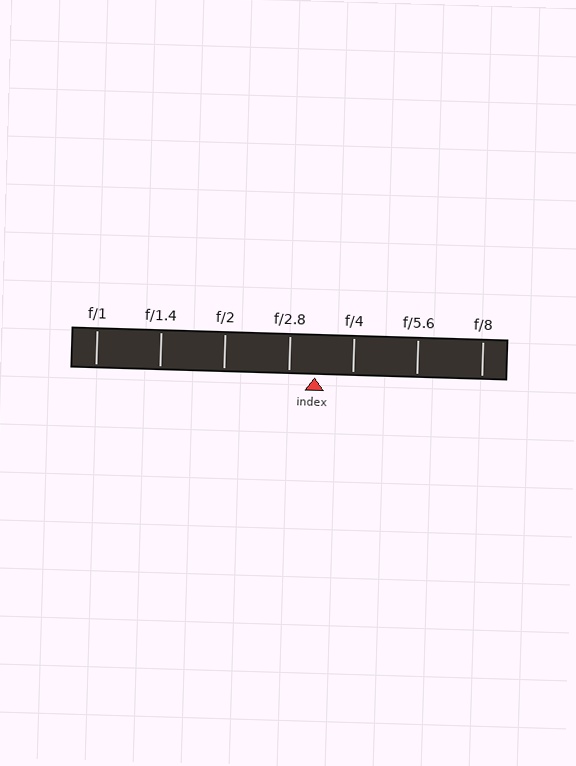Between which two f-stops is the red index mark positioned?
The index mark is between f/2.8 and f/4.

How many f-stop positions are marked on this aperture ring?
There are 7 f-stop positions marked.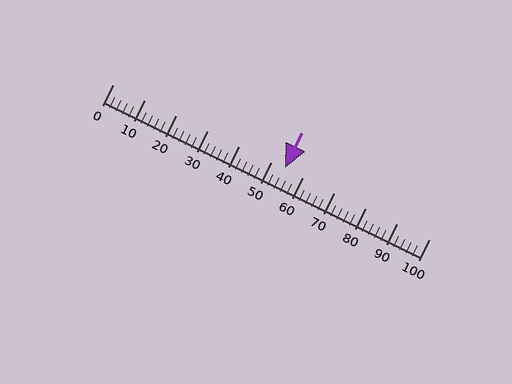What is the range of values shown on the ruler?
The ruler shows values from 0 to 100.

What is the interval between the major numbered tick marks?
The major tick marks are spaced 10 units apart.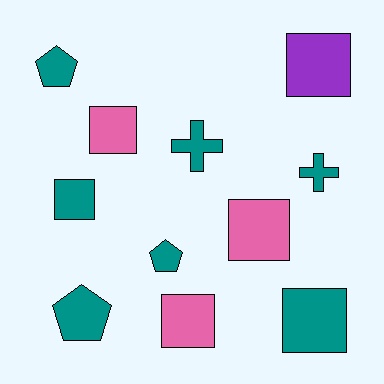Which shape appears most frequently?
Square, with 6 objects.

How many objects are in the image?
There are 11 objects.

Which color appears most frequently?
Teal, with 7 objects.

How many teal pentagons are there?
There are 3 teal pentagons.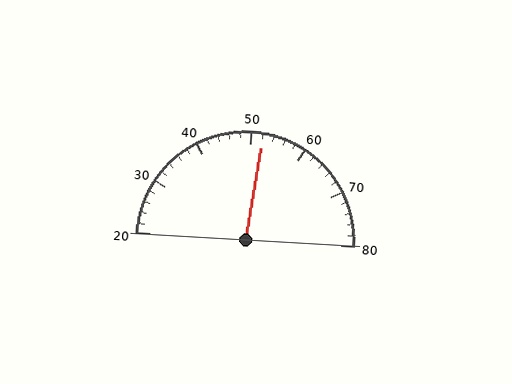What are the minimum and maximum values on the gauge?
The gauge ranges from 20 to 80.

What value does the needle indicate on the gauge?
The needle indicates approximately 52.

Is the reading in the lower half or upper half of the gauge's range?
The reading is in the upper half of the range (20 to 80).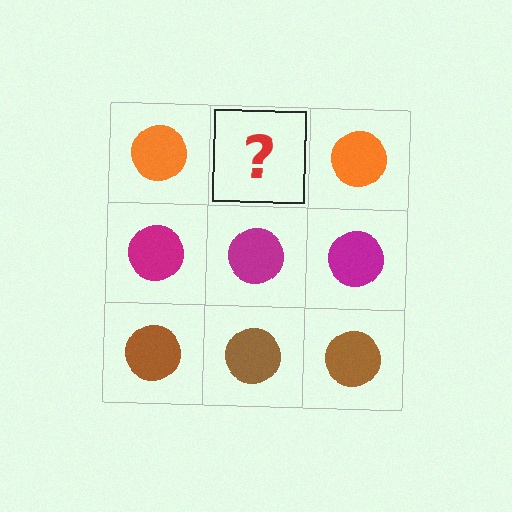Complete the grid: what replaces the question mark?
The question mark should be replaced with an orange circle.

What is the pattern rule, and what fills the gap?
The rule is that each row has a consistent color. The gap should be filled with an orange circle.